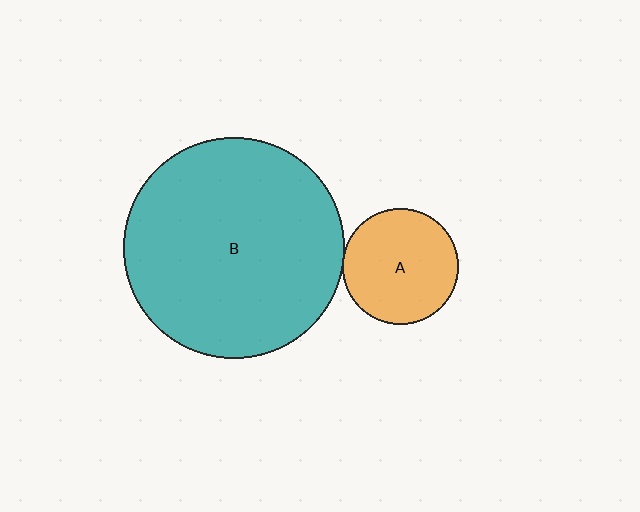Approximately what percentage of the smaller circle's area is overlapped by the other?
Approximately 5%.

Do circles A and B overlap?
Yes.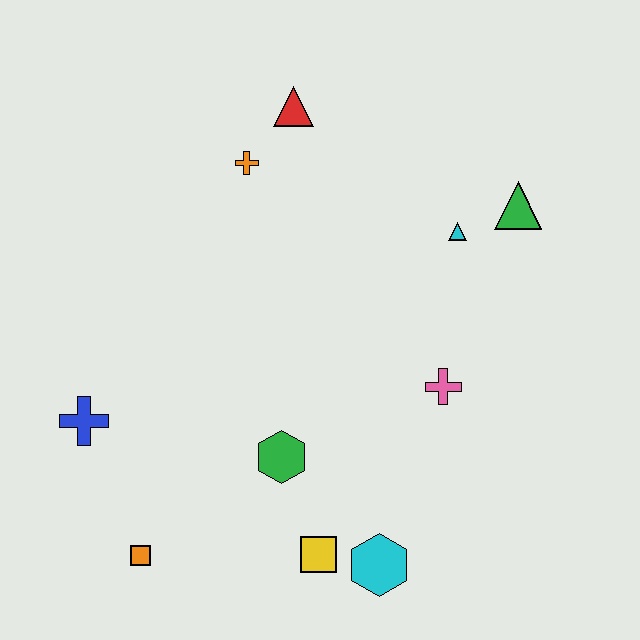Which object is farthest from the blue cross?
The green triangle is farthest from the blue cross.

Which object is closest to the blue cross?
The orange square is closest to the blue cross.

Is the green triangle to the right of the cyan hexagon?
Yes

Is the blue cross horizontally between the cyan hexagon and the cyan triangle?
No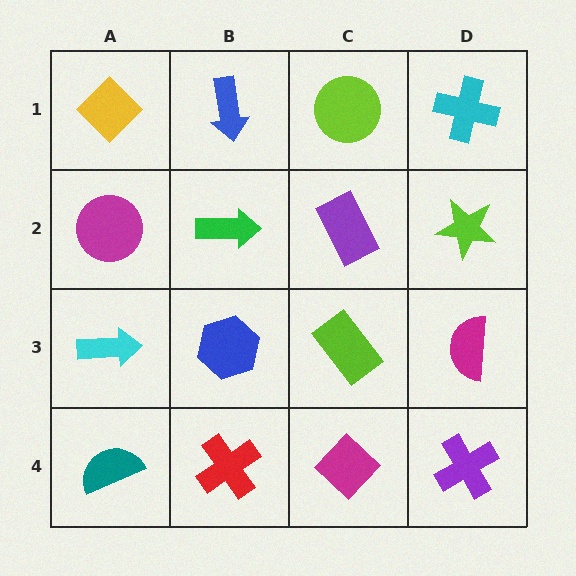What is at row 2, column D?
A lime star.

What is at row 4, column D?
A purple cross.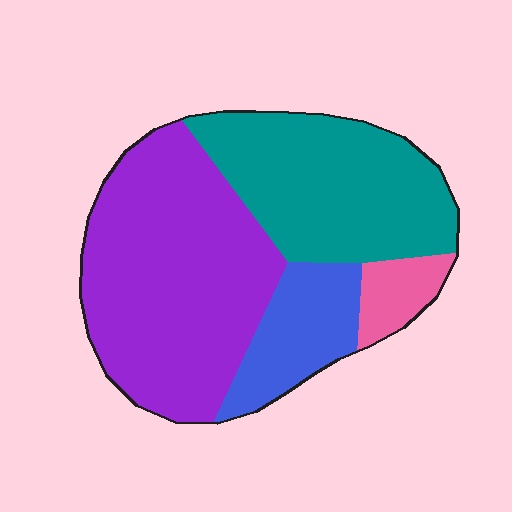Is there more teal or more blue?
Teal.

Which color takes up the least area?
Pink, at roughly 5%.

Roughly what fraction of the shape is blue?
Blue takes up about one eighth (1/8) of the shape.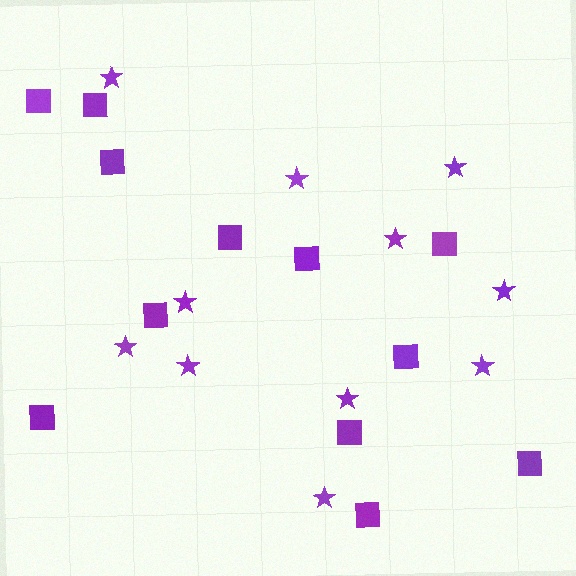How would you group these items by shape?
There are 2 groups: one group of stars (11) and one group of squares (12).